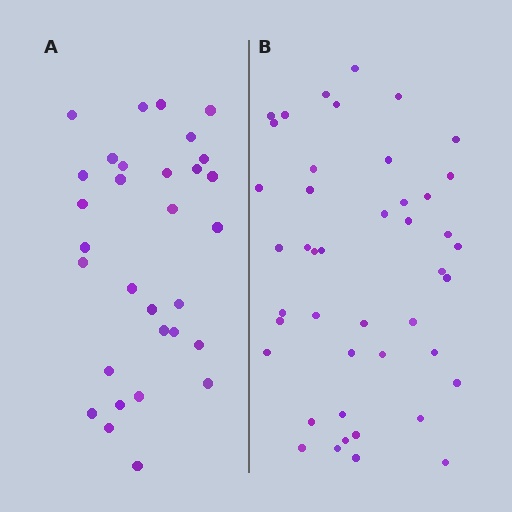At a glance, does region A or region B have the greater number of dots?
Region B (the right region) has more dots.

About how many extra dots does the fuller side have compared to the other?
Region B has approximately 15 more dots than region A.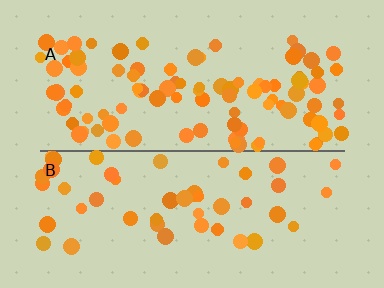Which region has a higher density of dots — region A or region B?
A (the top).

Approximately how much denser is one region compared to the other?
Approximately 2.0× — region A over region B.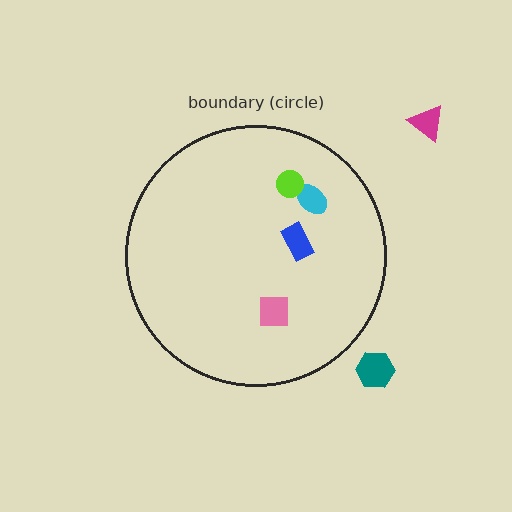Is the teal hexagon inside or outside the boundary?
Outside.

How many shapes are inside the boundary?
4 inside, 2 outside.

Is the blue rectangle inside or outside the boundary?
Inside.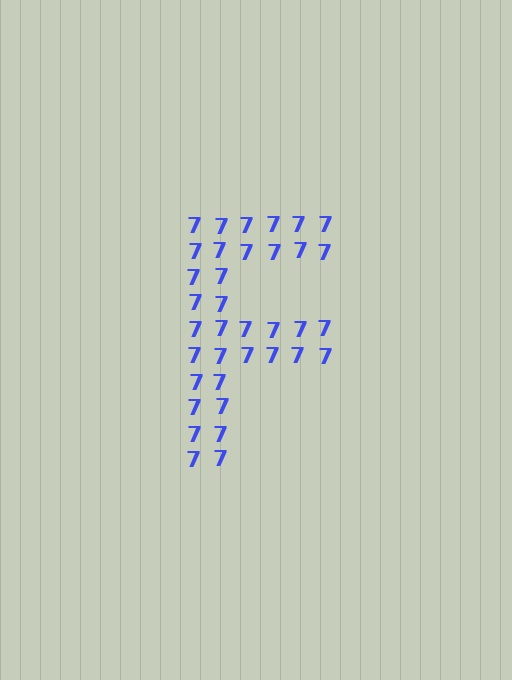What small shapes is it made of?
It is made of small digit 7's.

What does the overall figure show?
The overall figure shows the letter F.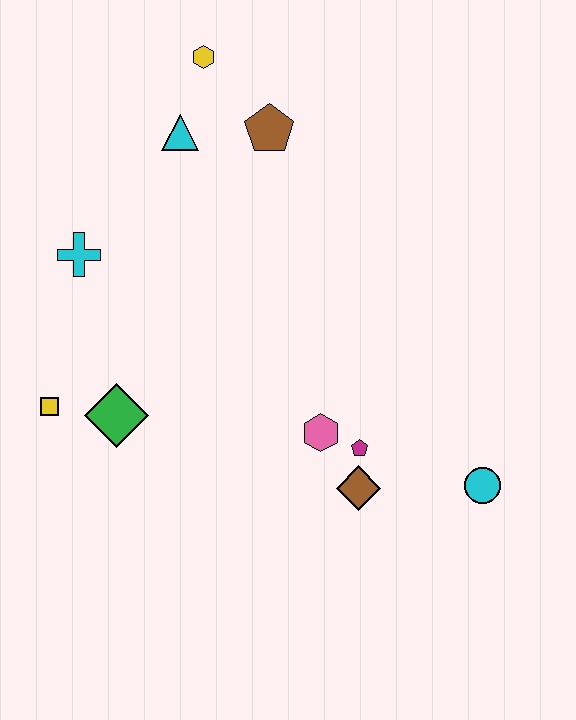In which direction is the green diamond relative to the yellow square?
The green diamond is to the right of the yellow square.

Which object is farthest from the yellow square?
The cyan circle is farthest from the yellow square.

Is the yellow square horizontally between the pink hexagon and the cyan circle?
No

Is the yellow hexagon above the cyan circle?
Yes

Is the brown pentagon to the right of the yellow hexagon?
Yes